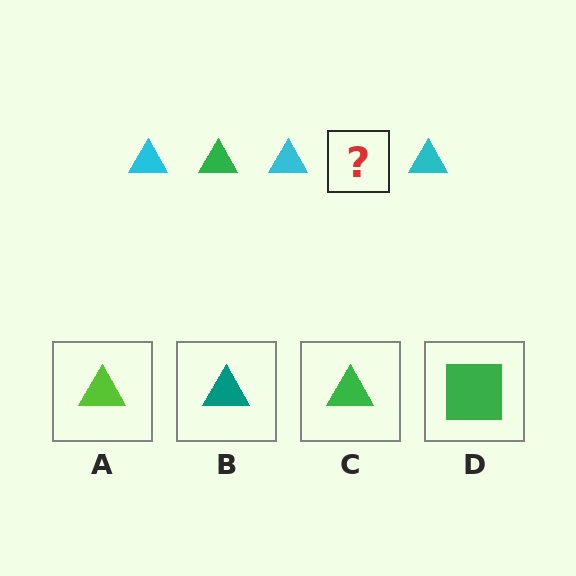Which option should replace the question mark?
Option C.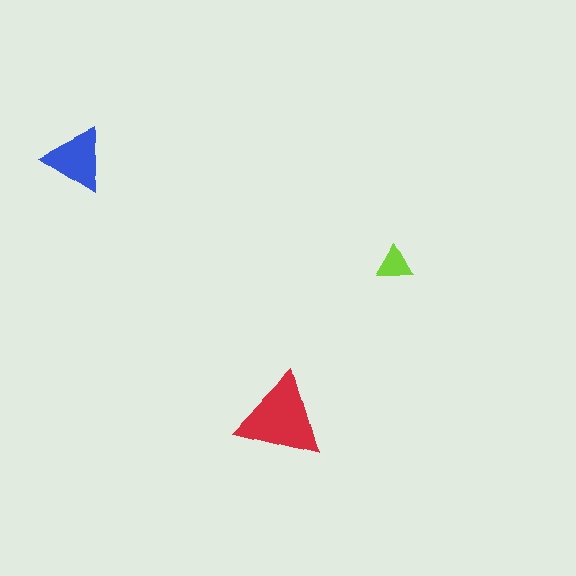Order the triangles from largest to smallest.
the red one, the blue one, the lime one.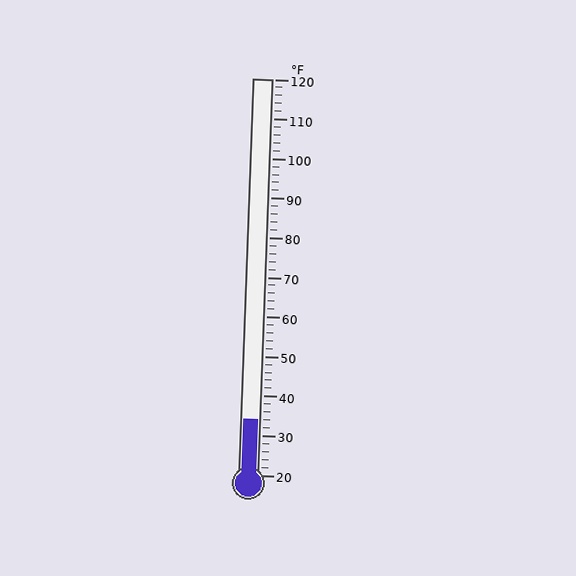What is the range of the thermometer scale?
The thermometer scale ranges from 20°F to 120°F.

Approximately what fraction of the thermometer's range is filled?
The thermometer is filled to approximately 15% of its range.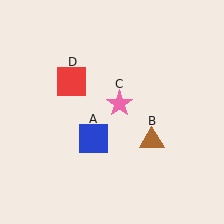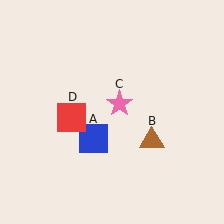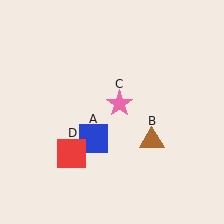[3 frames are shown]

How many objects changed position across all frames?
1 object changed position: red square (object D).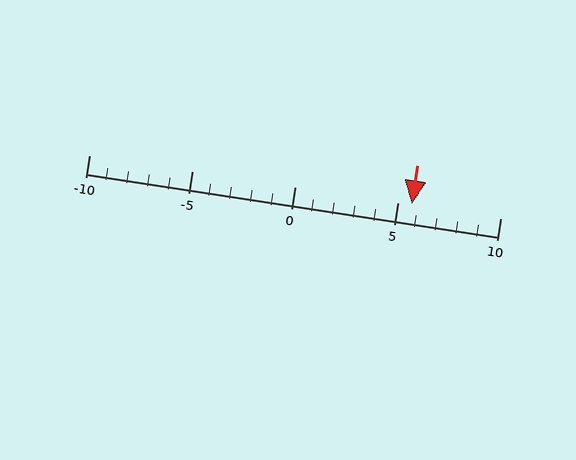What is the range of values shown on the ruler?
The ruler shows values from -10 to 10.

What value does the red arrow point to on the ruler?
The red arrow points to approximately 6.